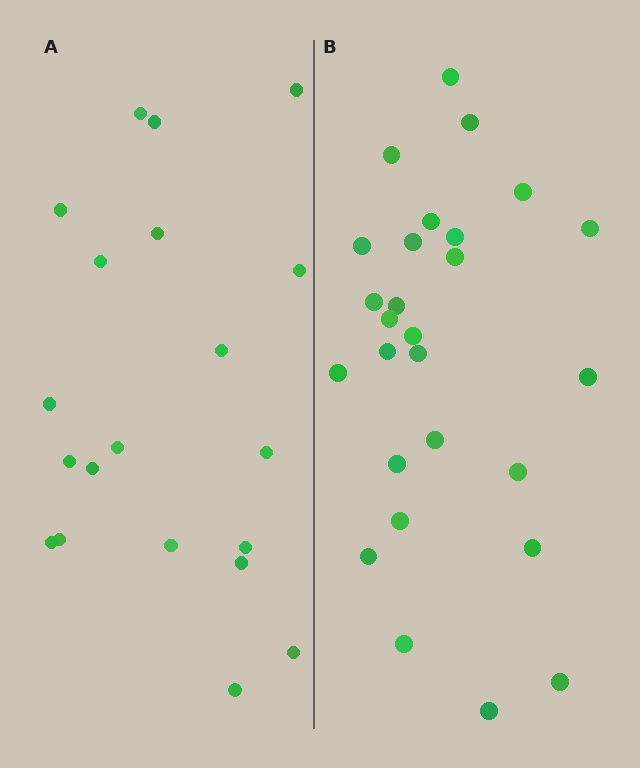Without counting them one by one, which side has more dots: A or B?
Region B (the right region) has more dots.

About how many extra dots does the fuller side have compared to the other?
Region B has roughly 8 or so more dots than region A.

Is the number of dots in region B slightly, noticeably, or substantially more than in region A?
Region B has noticeably more, but not dramatically so. The ratio is roughly 1.4 to 1.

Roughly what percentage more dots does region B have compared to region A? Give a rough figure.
About 35% more.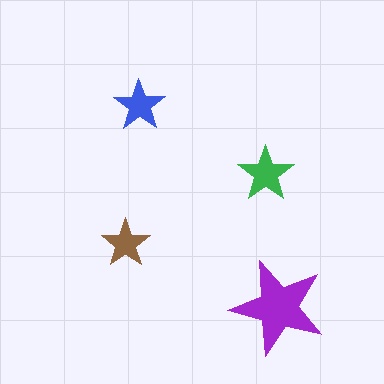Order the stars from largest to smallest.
the purple one, the green one, the blue one, the brown one.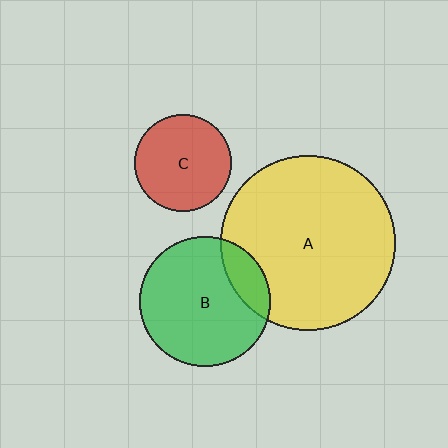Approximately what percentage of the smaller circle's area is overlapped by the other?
Approximately 15%.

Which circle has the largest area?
Circle A (yellow).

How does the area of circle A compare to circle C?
Approximately 3.3 times.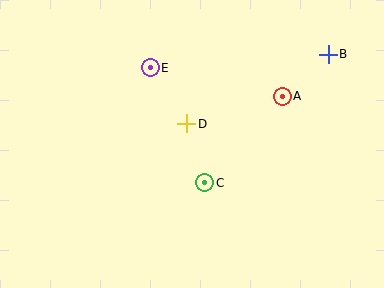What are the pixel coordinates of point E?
Point E is at (150, 68).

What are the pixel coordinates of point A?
Point A is at (282, 96).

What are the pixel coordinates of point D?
Point D is at (187, 124).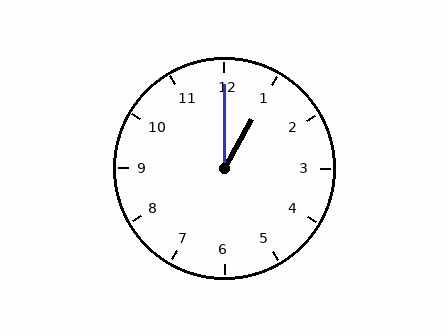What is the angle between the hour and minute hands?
Approximately 30 degrees.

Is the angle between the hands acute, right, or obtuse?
It is acute.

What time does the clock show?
1:00.